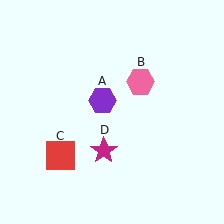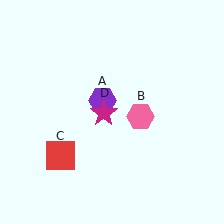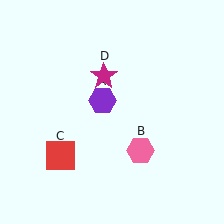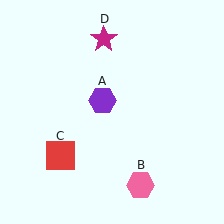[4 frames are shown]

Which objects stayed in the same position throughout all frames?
Purple hexagon (object A) and red square (object C) remained stationary.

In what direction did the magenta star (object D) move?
The magenta star (object D) moved up.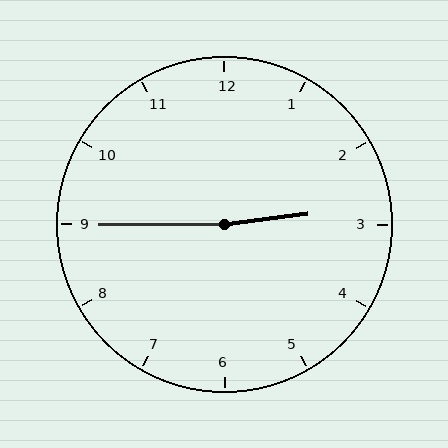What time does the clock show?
2:45.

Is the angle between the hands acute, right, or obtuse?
It is obtuse.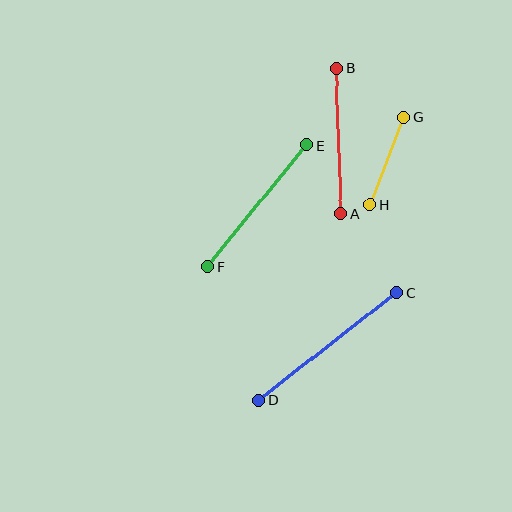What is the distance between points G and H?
The distance is approximately 94 pixels.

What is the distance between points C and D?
The distance is approximately 175 pixels.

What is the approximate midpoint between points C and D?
The midpoint is at approximately (328, 347) pixels.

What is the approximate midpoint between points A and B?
The midpoint is at approximately (339, 141) pixels.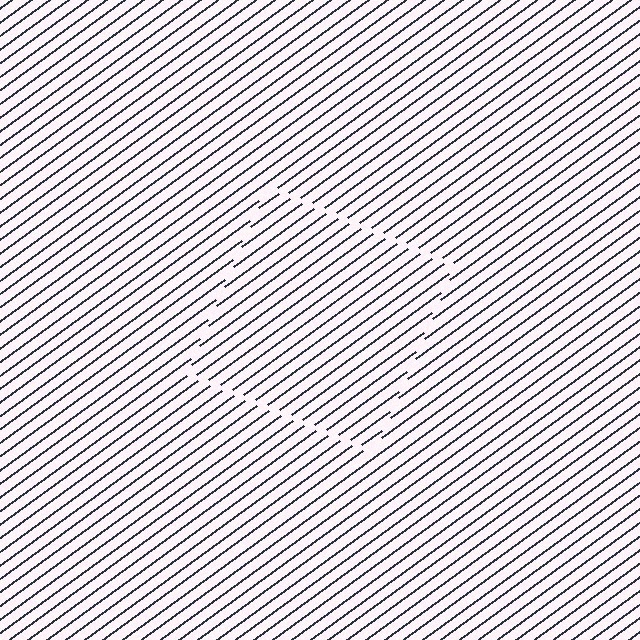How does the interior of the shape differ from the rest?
The interior of the shape contains the same grating, shifted by half a period — the contour is defined by the phase discontinuity where line-ends from the inner and outer gratings abut.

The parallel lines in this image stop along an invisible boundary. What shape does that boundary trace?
An illusory square. The interior of the shape contains the same grating, shifted by half a period — the contour is defined by the phase discontinuity where line-ends from the inner and outer gratings abut.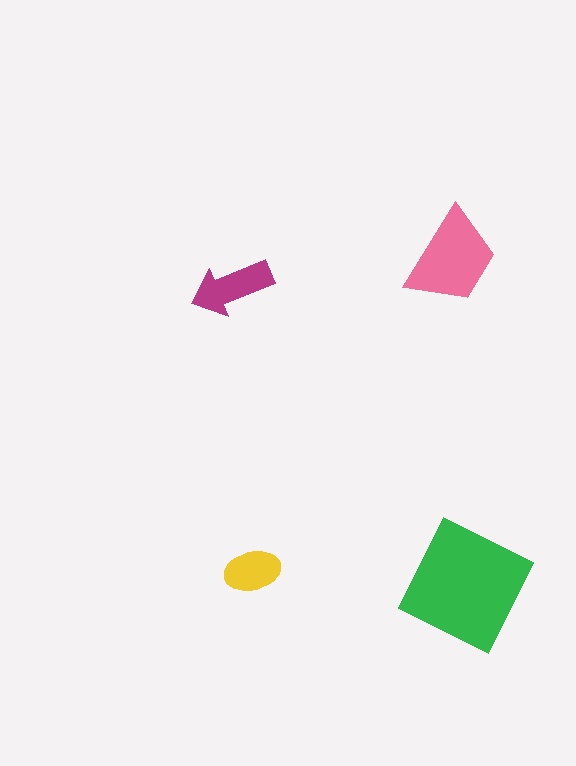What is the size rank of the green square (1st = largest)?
1st.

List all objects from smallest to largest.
The yellow ellipse, the magenta arrow, the pink trapezoid, the green square.